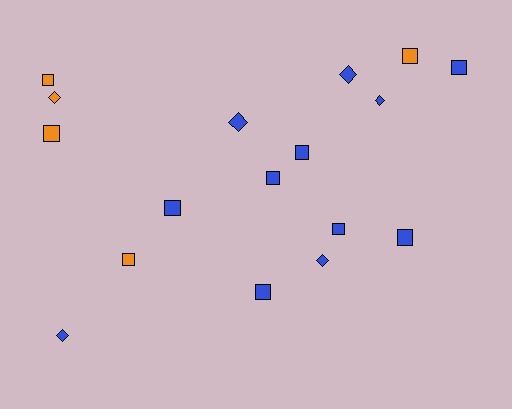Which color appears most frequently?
Blue, with 12 objects.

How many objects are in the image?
There are 17 objects.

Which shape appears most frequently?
Square, with 11 objects.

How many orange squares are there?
There are 4 orange squares.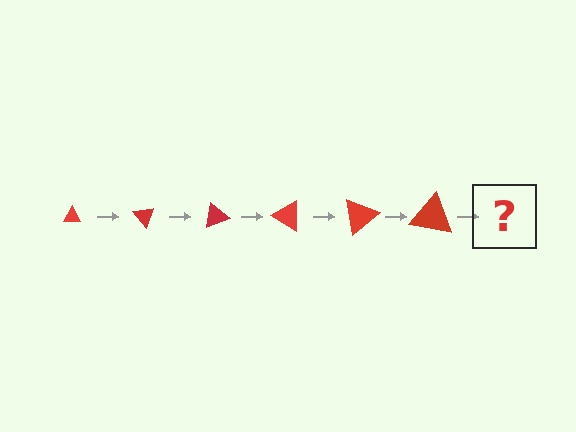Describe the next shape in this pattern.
It should be a triangle, larger than the previous one and rotated 300 degrees from the start.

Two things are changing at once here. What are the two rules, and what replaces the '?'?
The two rules are that the triangle grows larger each step and it rotates 50 degrees each step. The '?' should be a triangle, larger than the previous one and rotated 300 degrees from the start.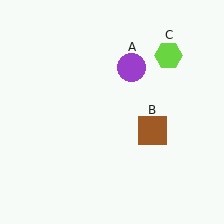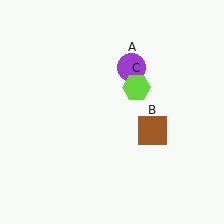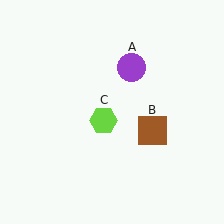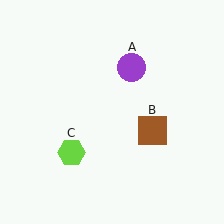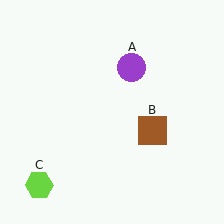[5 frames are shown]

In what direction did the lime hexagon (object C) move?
The lime hexagon (object C) moved down and to the left.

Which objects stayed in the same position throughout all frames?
Purple circle (object A) and brown square (object B) remained stationary.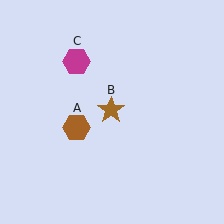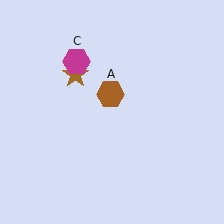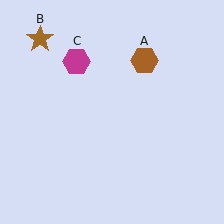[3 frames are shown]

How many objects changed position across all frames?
2 objects changed position: brown hexagon (object A), brown star (object B).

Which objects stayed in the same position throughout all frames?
Magenta hexagon (object C) remained stationary.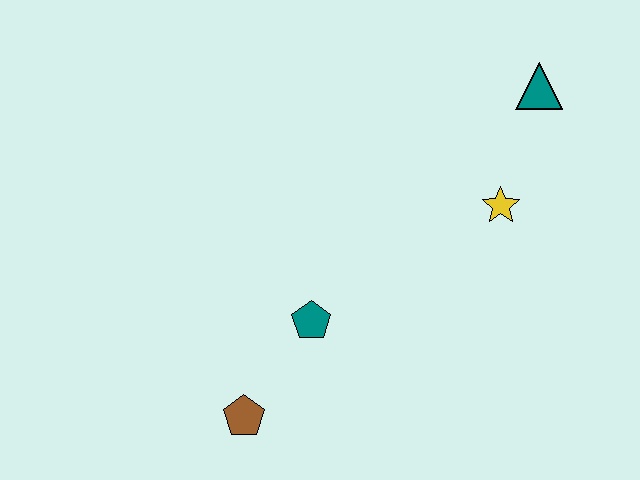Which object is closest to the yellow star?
The teal triangle is closest to the yellow star.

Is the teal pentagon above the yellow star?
No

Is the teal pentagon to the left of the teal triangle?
Yes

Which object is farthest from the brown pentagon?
The teal triangle is farthest from the brown pentagon.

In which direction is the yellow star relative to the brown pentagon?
The yellow star is to the right of the brown pentagon.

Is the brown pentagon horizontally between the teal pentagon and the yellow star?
No